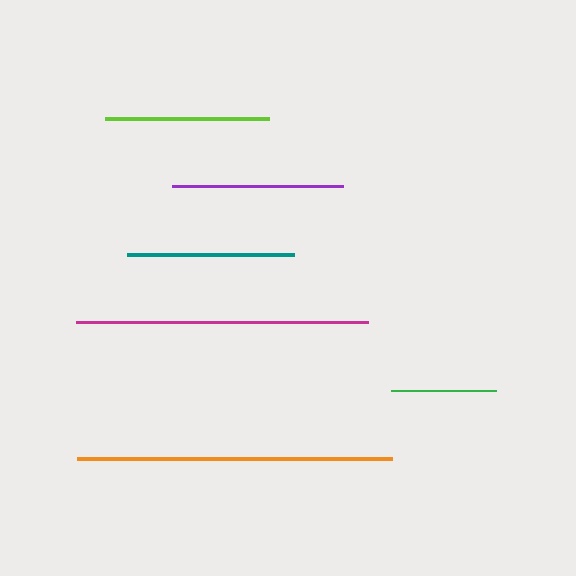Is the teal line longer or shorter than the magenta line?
The magenta line is longer than the teal line.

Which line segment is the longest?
The orange line is the longest at approximately 315 pixels.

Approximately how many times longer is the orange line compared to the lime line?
The orange line is approximately 1.9 times the length of the lime line.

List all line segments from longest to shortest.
From longest to shortest: orange, magenta, purple, teal, lime, green.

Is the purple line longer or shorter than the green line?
The purple line is longer than the green line.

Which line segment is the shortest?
The green line is the shortest at approximately 105 pixels.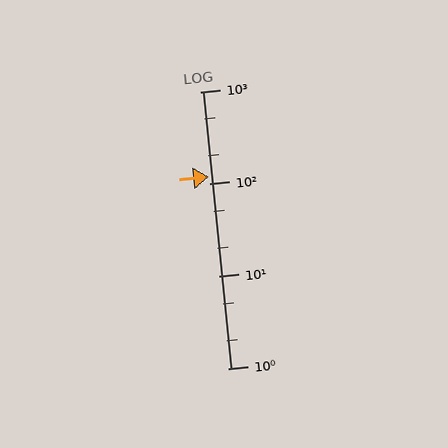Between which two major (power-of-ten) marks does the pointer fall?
The pointer is between 100 and 1000.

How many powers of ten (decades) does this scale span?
The scale spans 3 decades, from 1 to 1000.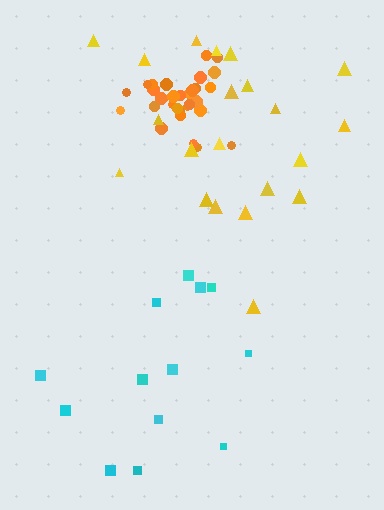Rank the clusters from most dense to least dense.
orange, yellow, cyan.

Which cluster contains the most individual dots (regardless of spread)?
Orange (31).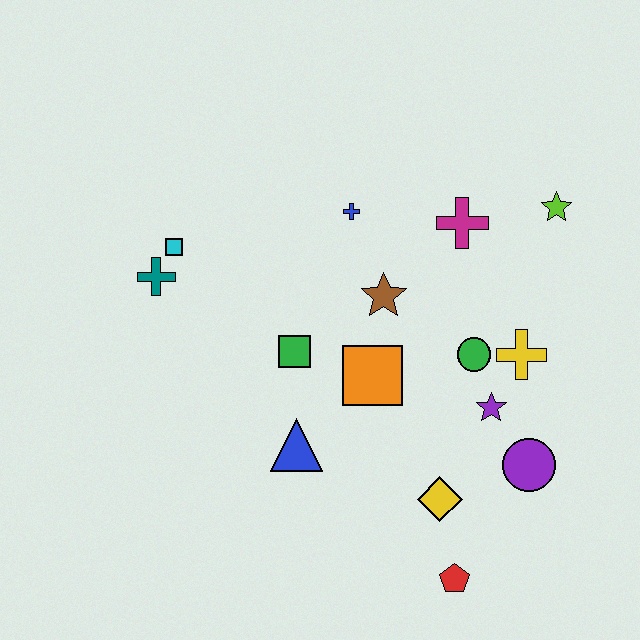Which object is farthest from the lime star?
The teal cross is farthest from the lime star.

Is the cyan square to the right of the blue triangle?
No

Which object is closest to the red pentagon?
The yellow diamond is closest to the red pentagon.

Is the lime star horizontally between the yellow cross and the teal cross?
No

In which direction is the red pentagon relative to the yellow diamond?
The red pentagon is below the yellow diamond.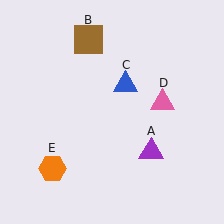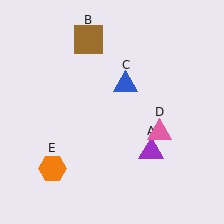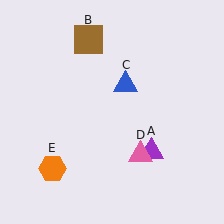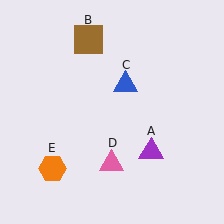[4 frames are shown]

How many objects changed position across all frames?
1 object changed position: pink triangle (object D).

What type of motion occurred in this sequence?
The pink triangle (object D) rotated clockwise around the center of the scene.